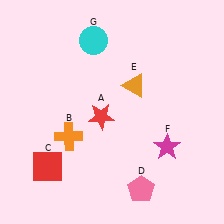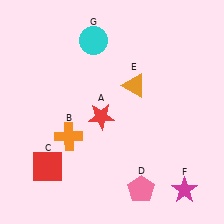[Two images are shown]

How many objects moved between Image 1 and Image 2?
1 object moved between the two images.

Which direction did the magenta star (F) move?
The magenta star (F) moved down.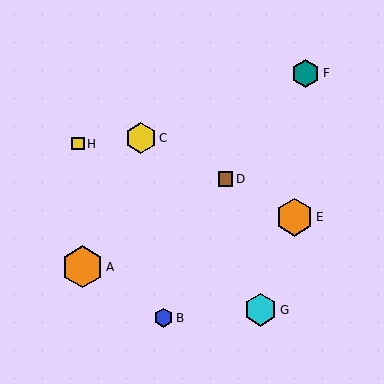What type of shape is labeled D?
Shape D is a brown square.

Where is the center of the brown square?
The center of the brown square is at (226, 179).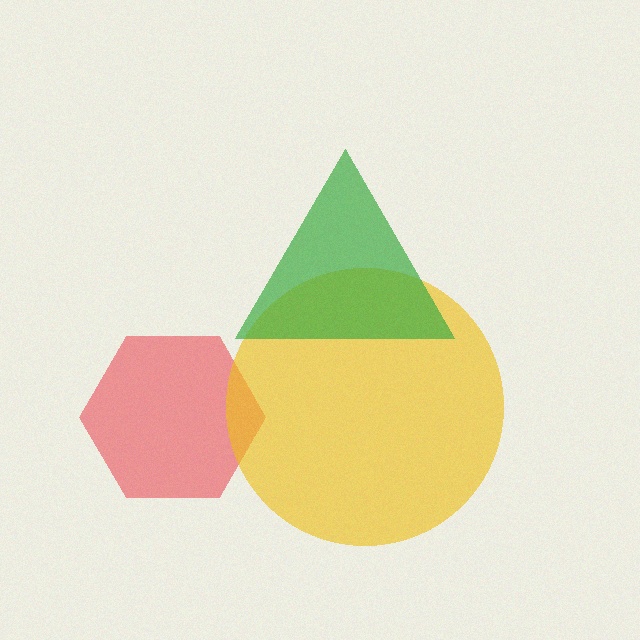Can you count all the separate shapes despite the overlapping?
Yes, there are 3 separate shapes.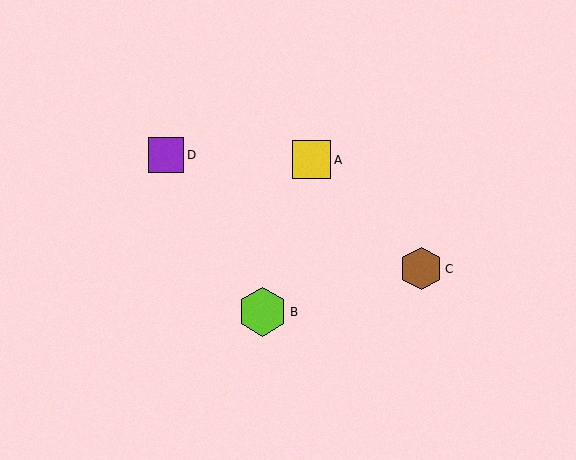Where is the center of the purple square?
The center of the purple square is at (166, 155).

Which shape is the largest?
The lime hexagon (labeled B) is the largest.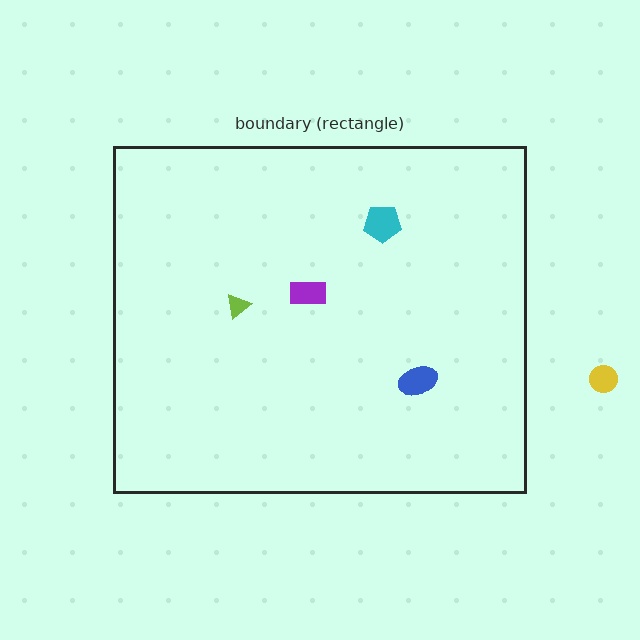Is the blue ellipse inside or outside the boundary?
Inside.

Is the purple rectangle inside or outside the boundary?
Inside.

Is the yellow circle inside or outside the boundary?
Outside.